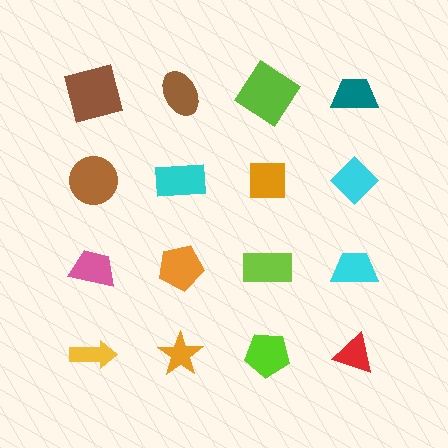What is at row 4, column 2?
An orange star.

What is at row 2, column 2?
A cyan rectangle.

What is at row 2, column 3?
An orange square.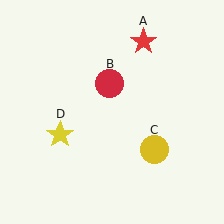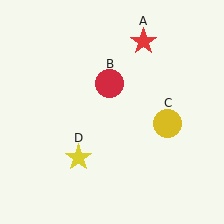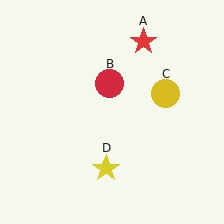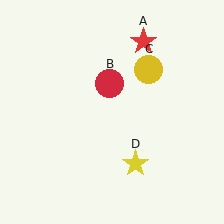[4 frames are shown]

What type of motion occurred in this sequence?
The yellow circle (object C), yellow star (object D) rotated counterclockwise around the center of the scene.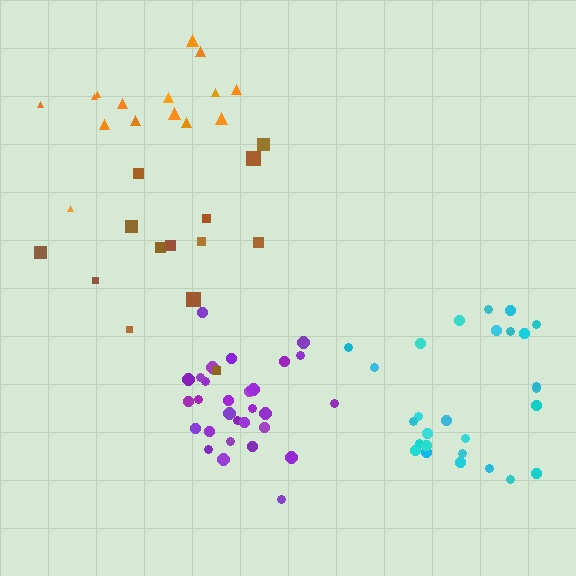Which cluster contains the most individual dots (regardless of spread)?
Purple (29).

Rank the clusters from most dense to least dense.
purple, cyan, orange, brown.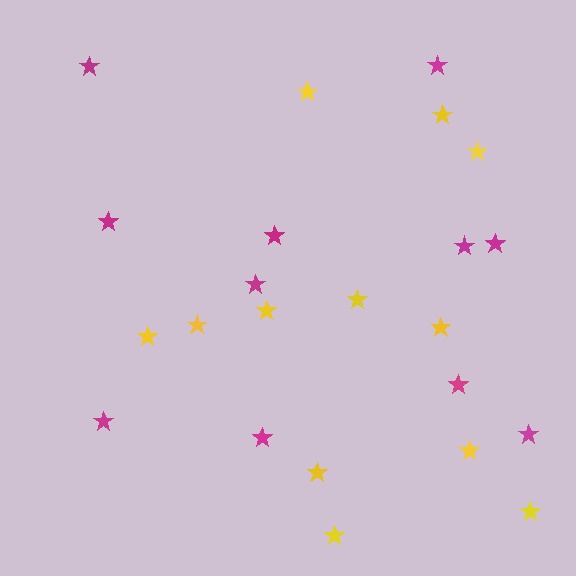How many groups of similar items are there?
There are 2 groups: one group of yellow stars (12) and one group of magenta stars (11).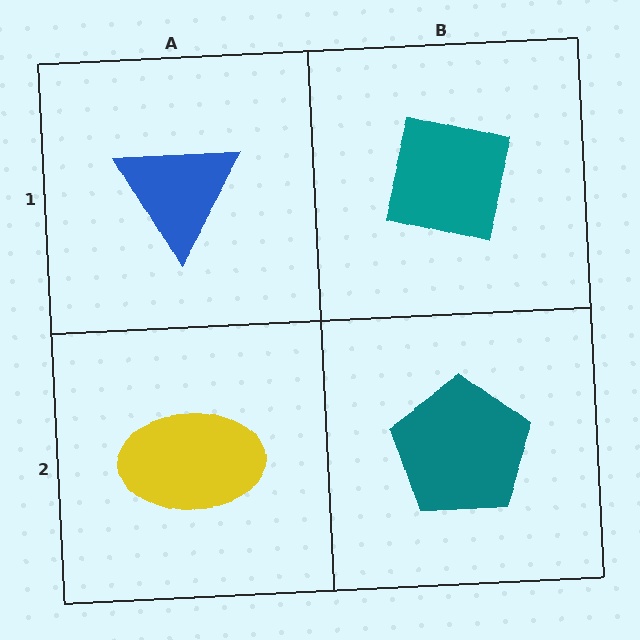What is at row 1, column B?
A teal square.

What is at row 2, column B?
A teal pentagon.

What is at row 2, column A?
A yellow ellipse.